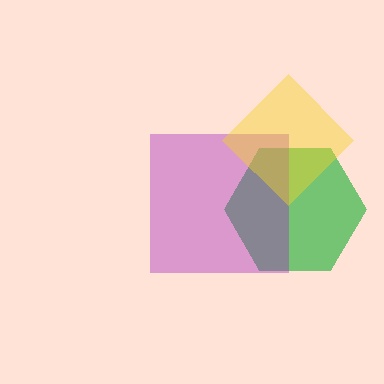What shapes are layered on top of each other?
The layered shapes are: a green hexagon, a purple square, a yellow diamond.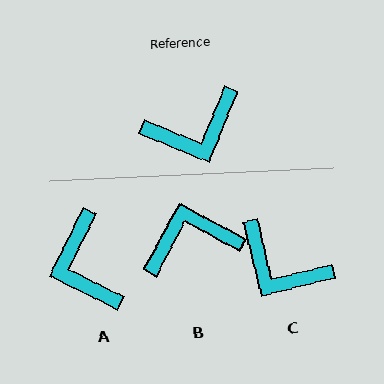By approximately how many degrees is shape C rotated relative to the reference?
Approximately 54 degrees clockwise.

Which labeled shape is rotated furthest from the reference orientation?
B, about 174 degrees away.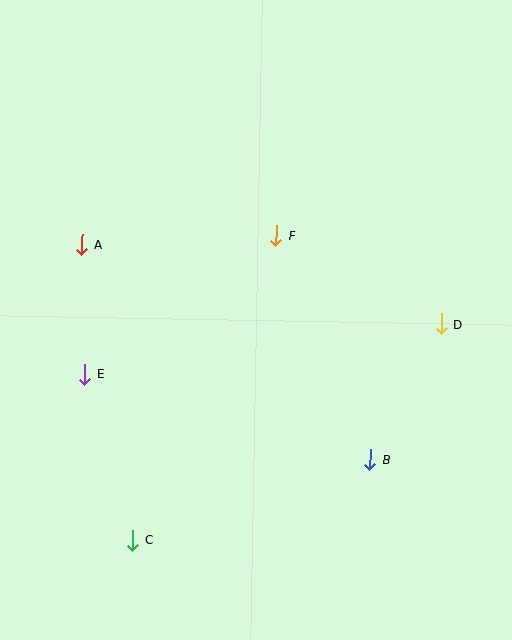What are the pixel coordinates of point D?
Point D is at (441, 324).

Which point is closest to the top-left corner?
Point A is closest to the top-left corner.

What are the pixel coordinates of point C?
Point C is at (133, 540).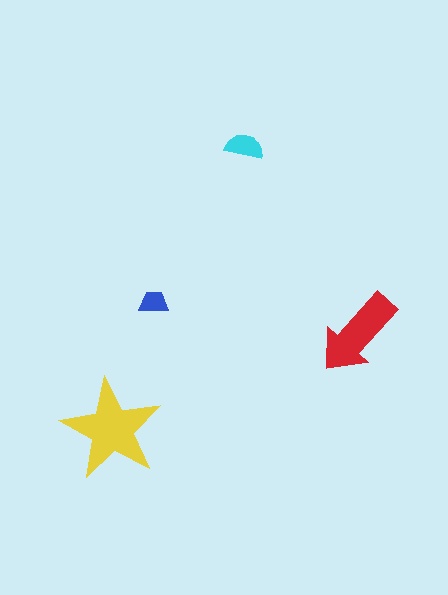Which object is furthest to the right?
The red arrow is rightmost.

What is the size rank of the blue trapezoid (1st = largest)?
4th.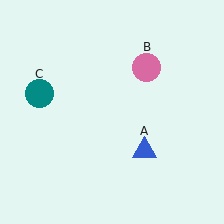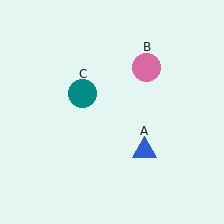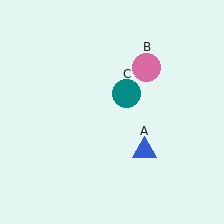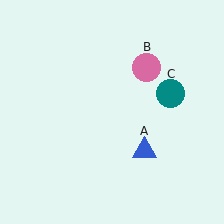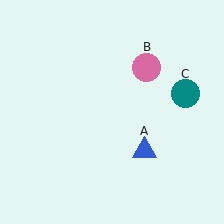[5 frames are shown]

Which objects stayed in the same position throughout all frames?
Blue triangle (object A) and pink circle (object B) remained stationary.